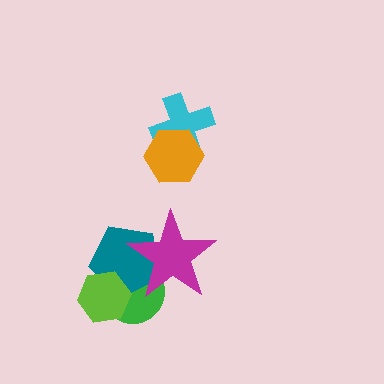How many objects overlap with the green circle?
3 objects overlap with the green circle.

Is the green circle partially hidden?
Yes, it is partially covered by another shape.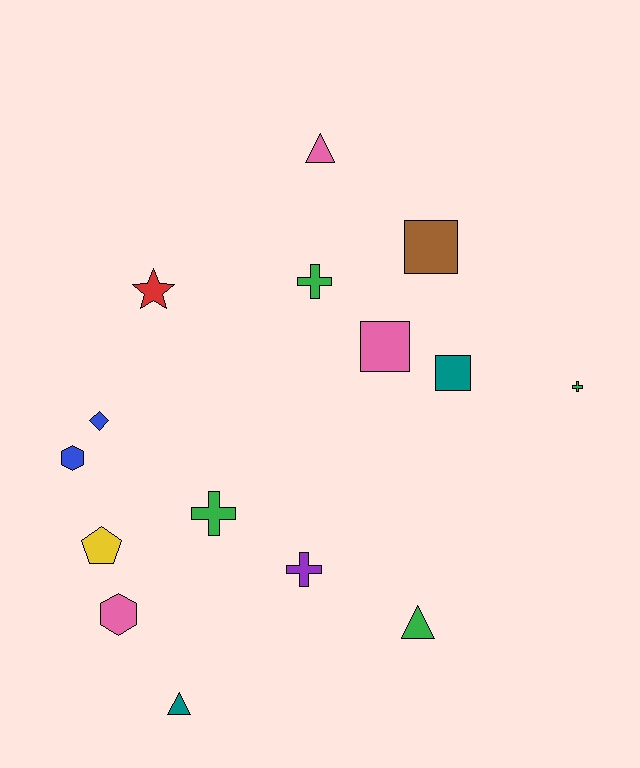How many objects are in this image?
There are 15 objects.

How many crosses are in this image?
There are 4 crosses.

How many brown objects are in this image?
There is 1 brown object.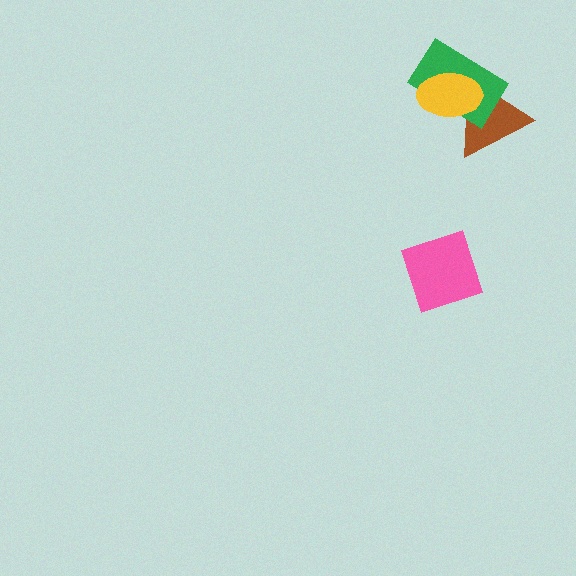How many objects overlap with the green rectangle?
2 objects overlap with the green rectangle.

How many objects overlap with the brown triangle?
2 objects overlap with the brown triangle.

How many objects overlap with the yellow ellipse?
2 objects overlap with the yellow ellipse.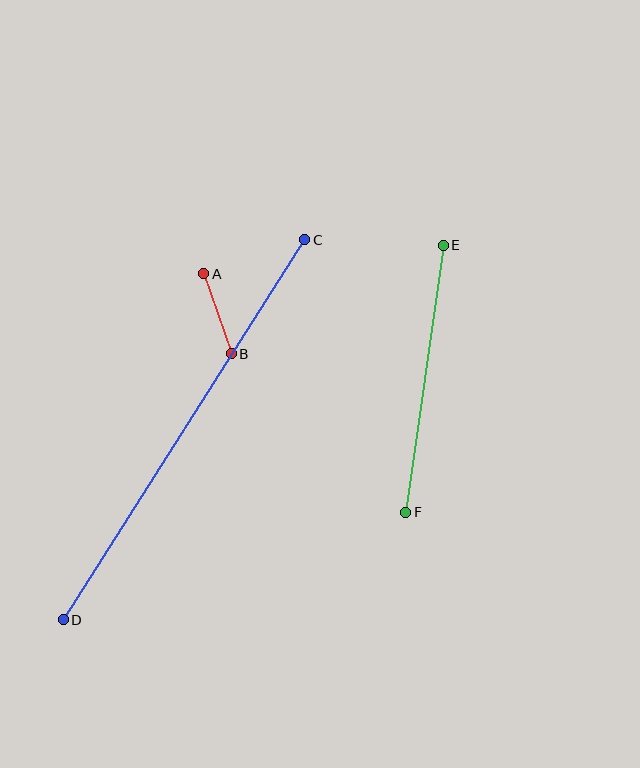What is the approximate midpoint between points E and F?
The midpoint is at approximately (424, 379) pixels.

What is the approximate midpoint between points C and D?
The midpoint is at approximately (184, 430) pixels.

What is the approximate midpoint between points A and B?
The midpoint is at approximately (218, 314) pixels.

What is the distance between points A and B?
The distance is approximately 84 pixels.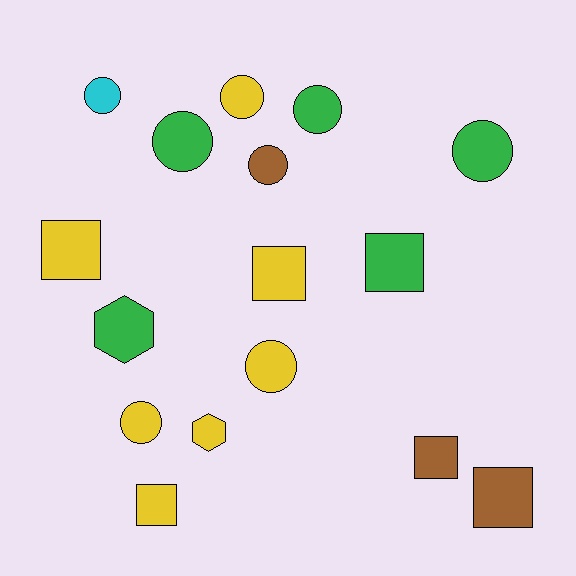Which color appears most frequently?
Yellow, with 7 objects.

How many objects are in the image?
There are 16 objects.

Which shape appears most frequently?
Circle, with 8 objects.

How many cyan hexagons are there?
There are no cyan hexagons.